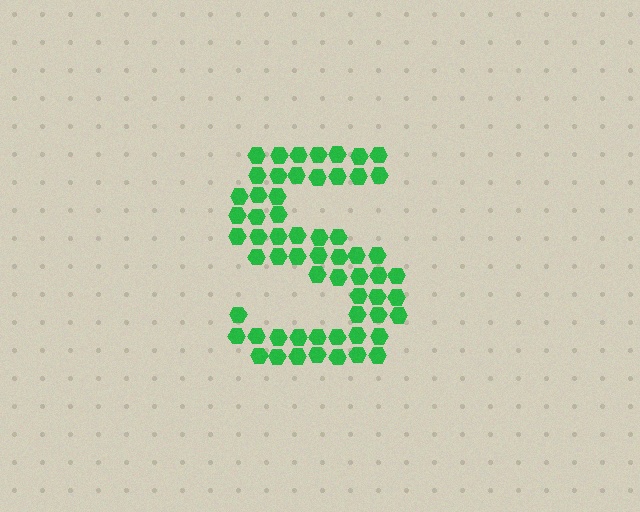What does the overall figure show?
The overall figure shows the letter S.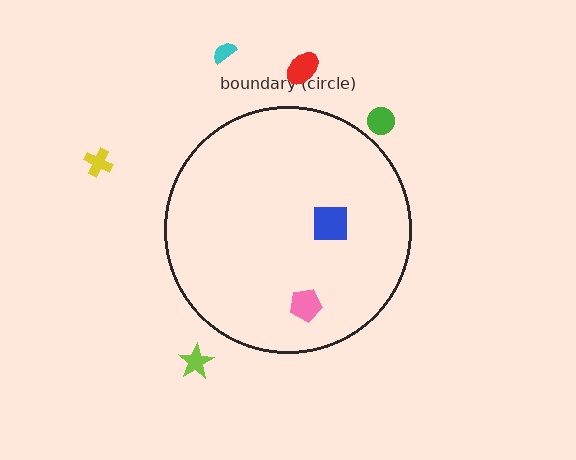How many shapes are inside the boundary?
2 inside, 5 outside.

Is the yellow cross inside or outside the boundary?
Outside.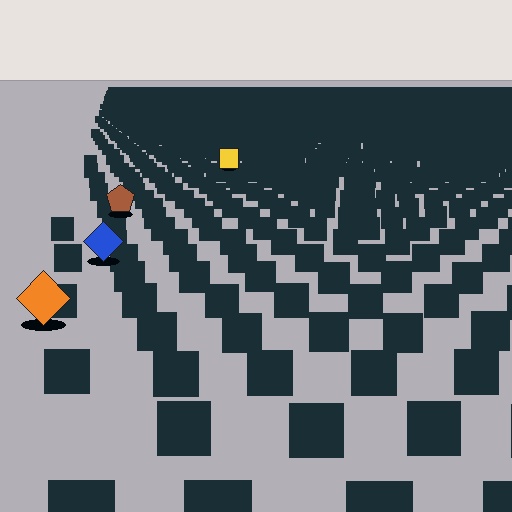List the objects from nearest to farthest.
From nearest to farthest: the orange diamond, the blue diamond, the brown pentagon, the yellow square.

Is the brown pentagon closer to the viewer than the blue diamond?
No. The blue diamond is closer — you can tell from the texture gradient: the ground texture is coarser near it.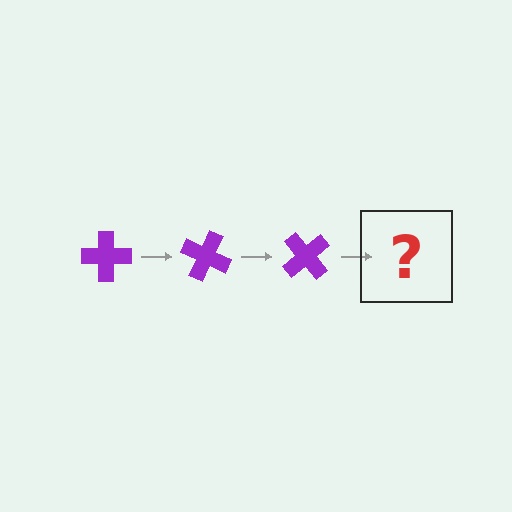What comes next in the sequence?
The next element should be a purple cross rotated 75 degrees.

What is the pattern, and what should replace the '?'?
The pattern is that the cross rotates 25 degrees each step. The '?' should be a purple cross rotated 75 degrees.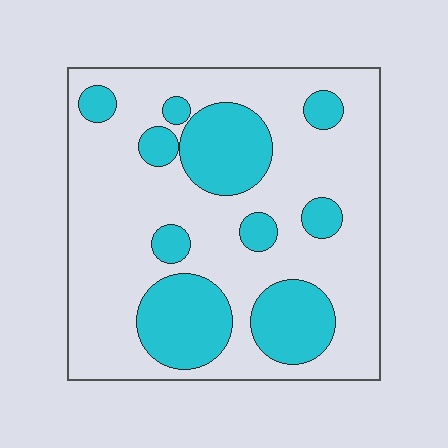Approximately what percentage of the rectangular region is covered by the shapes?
Approximately 30%.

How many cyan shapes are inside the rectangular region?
10.